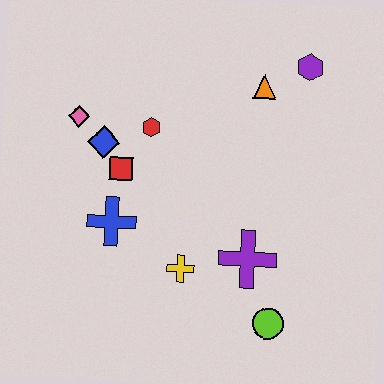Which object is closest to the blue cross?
The red square is closest to the blue cross.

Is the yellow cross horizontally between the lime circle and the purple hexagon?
No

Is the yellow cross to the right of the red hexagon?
Yes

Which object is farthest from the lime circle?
The pink diamond is farthest from the lime circle.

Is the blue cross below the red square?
Yes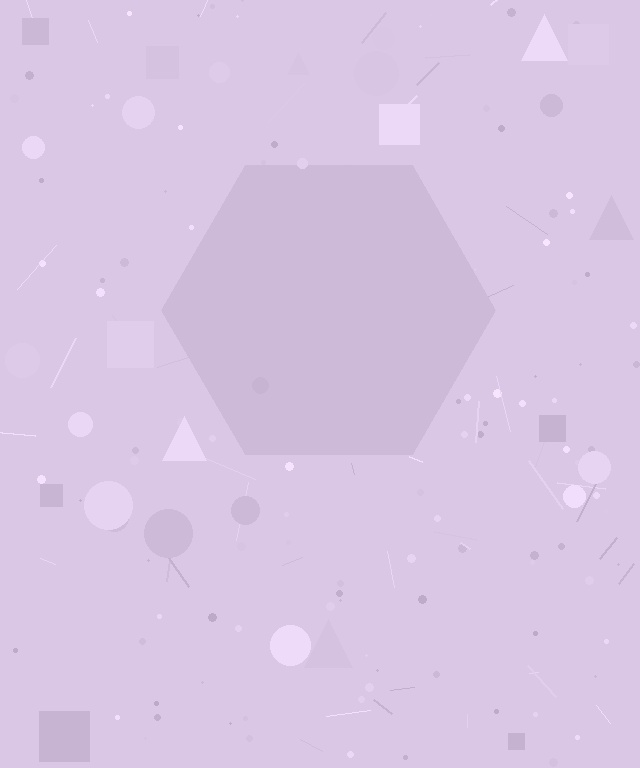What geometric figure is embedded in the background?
A hexagon is embedded in the background.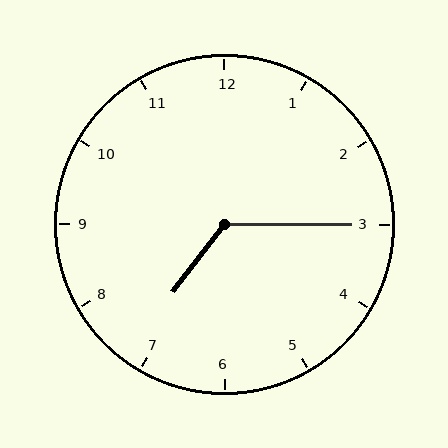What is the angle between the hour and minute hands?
Approximately 128 degrees.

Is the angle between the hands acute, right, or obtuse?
It is obtuse.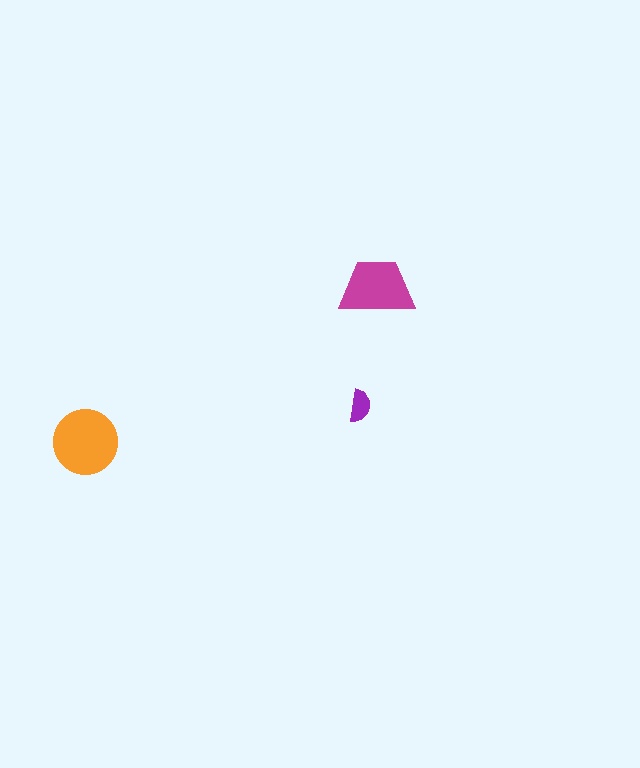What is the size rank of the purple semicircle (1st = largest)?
3rd.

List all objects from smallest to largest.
The purple semicircle, the magenta trapezoid, the orange circle.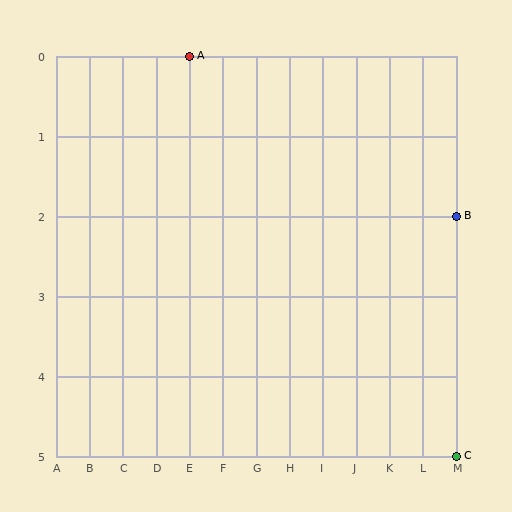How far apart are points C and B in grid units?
Points C and B are 3 rows apart.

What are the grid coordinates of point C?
Point C is at grid coordinates (M, 5).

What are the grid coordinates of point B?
Point B is at grid coordinates (M, 2).